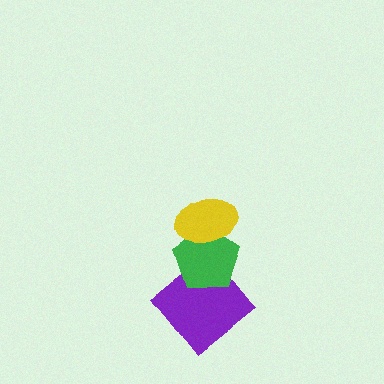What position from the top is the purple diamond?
The purple diamond is 3rd from the top.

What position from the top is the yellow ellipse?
The yellow ellipse is 1st from the top.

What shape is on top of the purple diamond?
The green pentagon is on top of the purple diamond.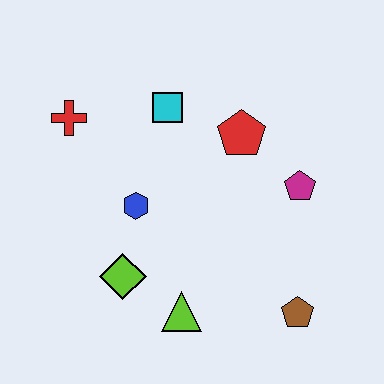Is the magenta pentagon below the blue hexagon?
No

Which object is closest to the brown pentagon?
The lime triangle is closest to the brown pentagon.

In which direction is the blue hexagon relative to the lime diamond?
The blue hexagon is above the lime diamond.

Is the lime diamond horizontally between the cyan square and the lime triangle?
No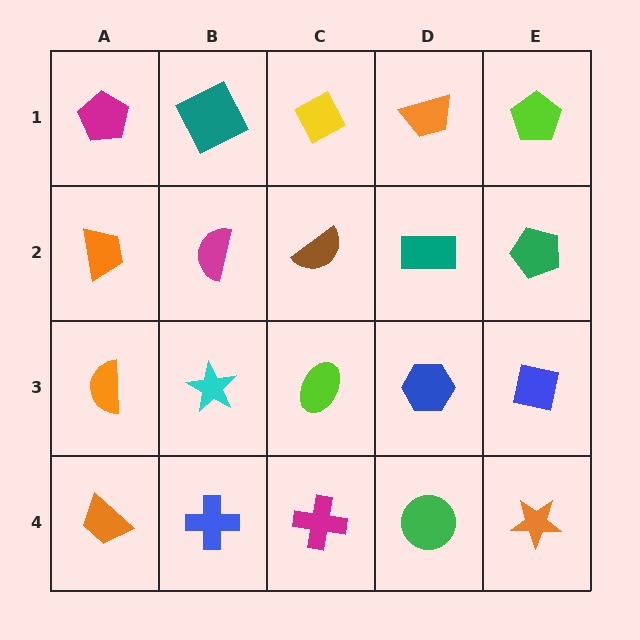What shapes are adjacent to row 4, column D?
A blue hexagon (row 3, column D), a magenta cross (row 4, column C), an orange star (row 4, column E).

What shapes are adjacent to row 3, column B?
A magenta semicircle (row 2, column B), a blue cross (row 4, column B), an orange semicircle (row 3, column A), a lime ellipse (row 3, column C).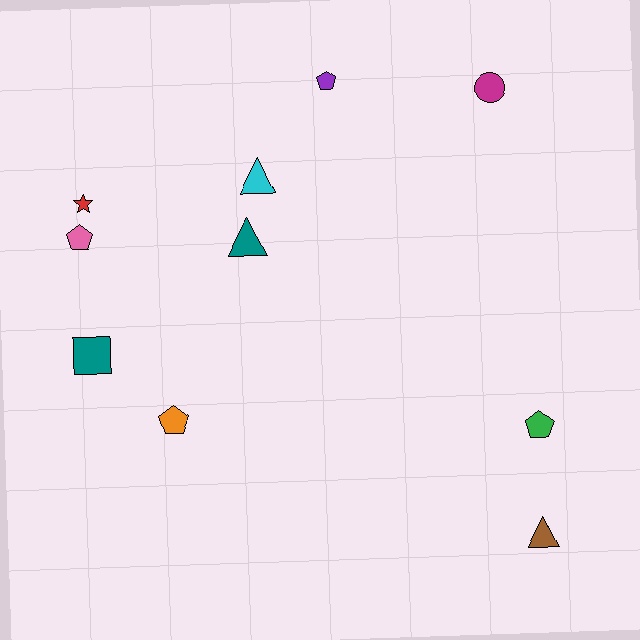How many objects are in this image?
There are 10 objects.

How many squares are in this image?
There is 1 square.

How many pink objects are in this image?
There is 1 pink object.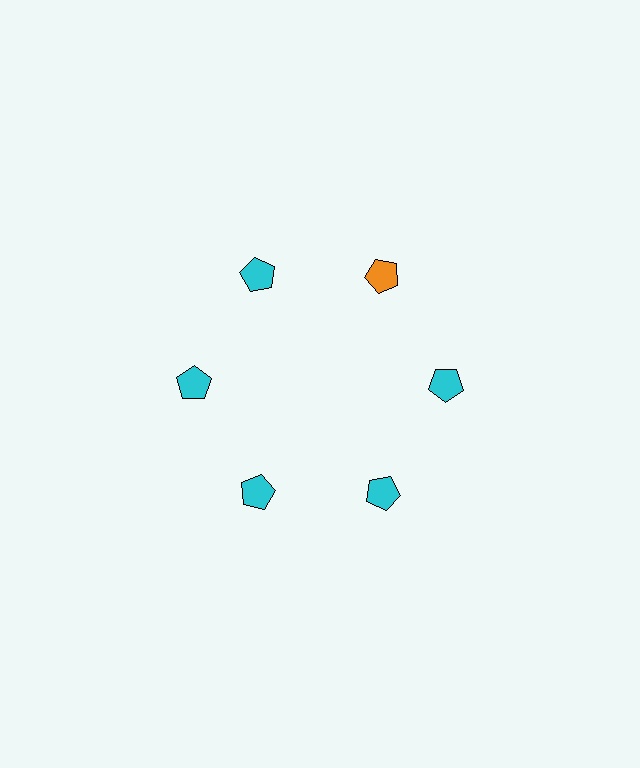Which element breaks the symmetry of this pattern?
The orange pentagon at roughly the 1 o'clock position breaks the symmetry. All other shapes are cyan pentagons.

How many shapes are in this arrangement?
There are 6 shapes arranged in a ring pattern.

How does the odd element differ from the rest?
It has a different color: orange instead of cyan.